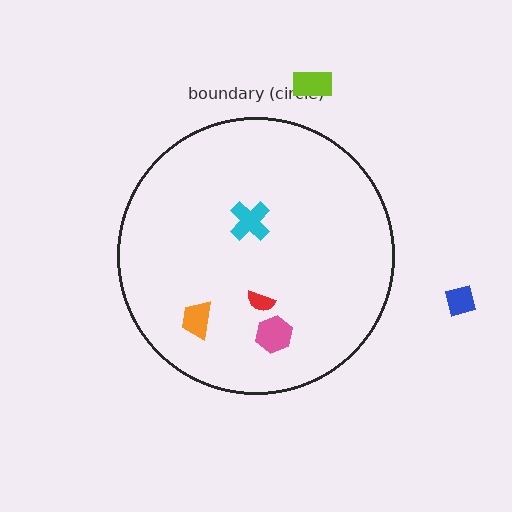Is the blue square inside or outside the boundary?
Outside.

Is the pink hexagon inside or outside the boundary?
Inside.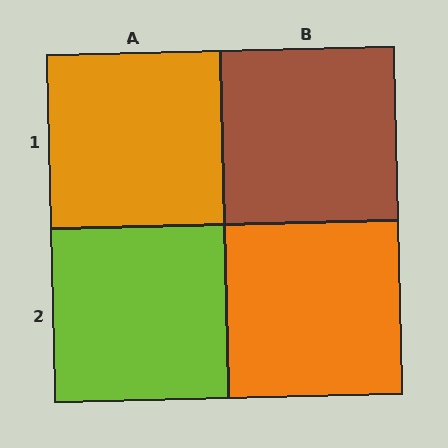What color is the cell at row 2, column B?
Orange.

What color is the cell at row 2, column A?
Lime.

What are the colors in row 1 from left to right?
Orange, brown.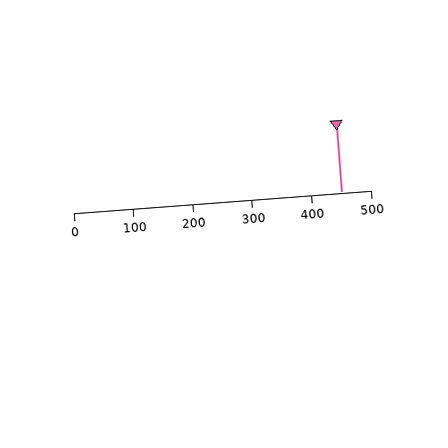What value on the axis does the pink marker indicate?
The marker indicates approximately 450.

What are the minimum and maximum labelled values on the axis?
The axis runs from 0 to 500.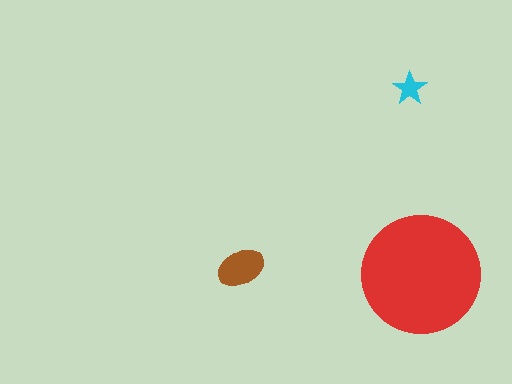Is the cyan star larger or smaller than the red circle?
Smaller.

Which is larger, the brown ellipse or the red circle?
The red circle.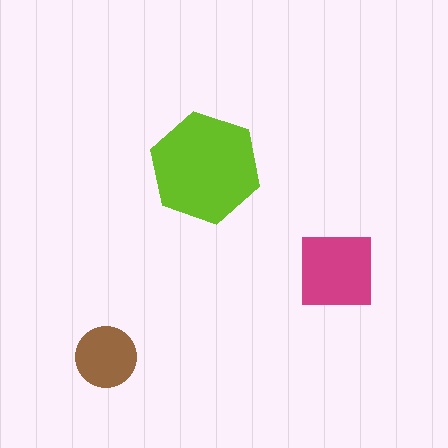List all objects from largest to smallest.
The lime hexagon, the magenta square, the brown circle.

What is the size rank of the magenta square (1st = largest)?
2nd.